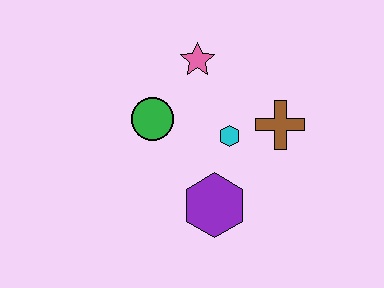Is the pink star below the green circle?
No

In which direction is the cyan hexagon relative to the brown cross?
The cyan hexagon is to the left of the brown cross.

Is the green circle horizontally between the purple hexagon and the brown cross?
No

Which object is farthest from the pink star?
The purple hexagon is farthest from the pink star.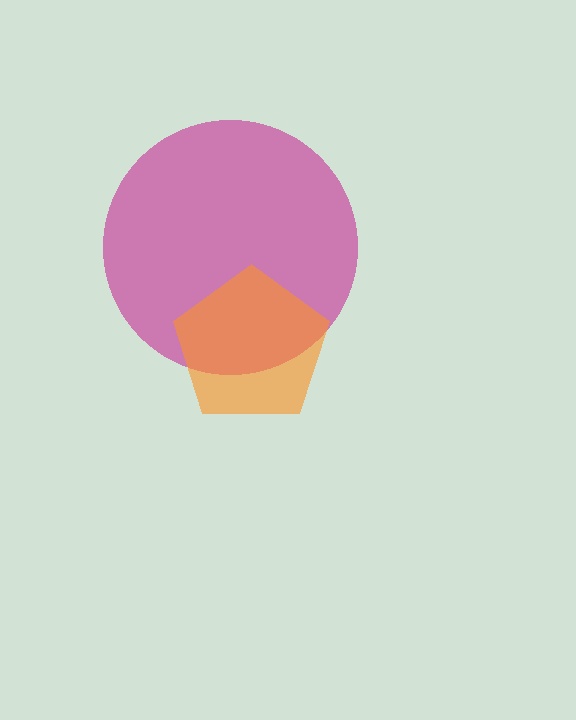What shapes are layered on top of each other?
The layered shapes are: a magenta circle, an orange pentagon.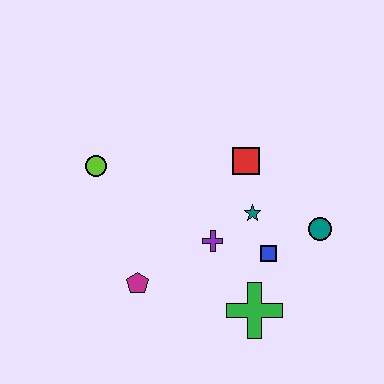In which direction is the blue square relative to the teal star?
The blue square is below the teal star.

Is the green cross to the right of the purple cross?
Yes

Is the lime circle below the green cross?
No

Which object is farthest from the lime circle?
The teal circle is farthest from the lime circle.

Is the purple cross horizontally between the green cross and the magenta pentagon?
Yes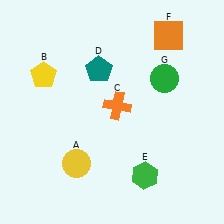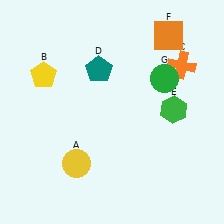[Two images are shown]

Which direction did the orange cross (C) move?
The orange cross (C) moved right.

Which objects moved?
The objects that moved are: the orange cross (C), the green hexagon (E).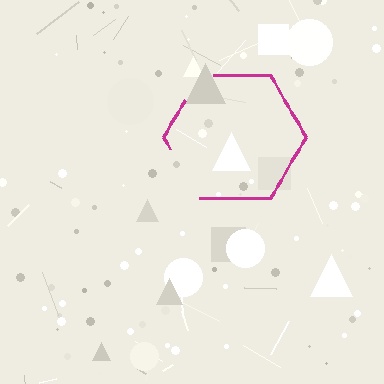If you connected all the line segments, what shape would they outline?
They would outline a hexagon.